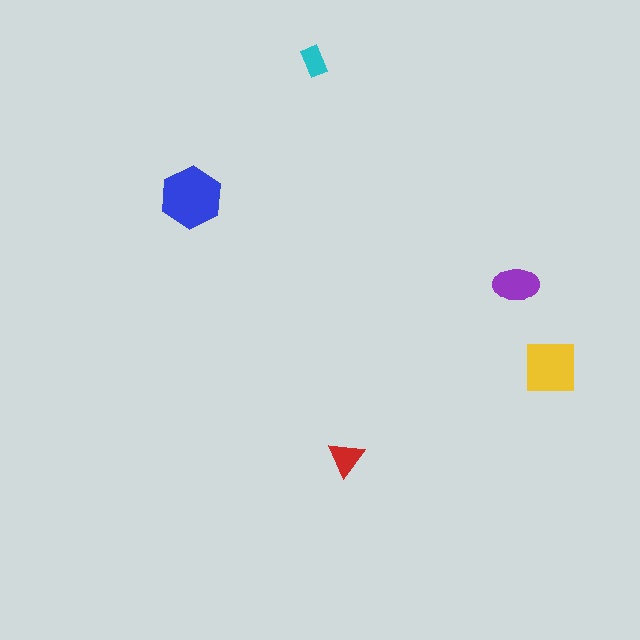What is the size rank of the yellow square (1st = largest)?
2nd.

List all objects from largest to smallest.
The blue hexagon, the yellow square, the purple ellipse, the red triangle, the cyan rectangle.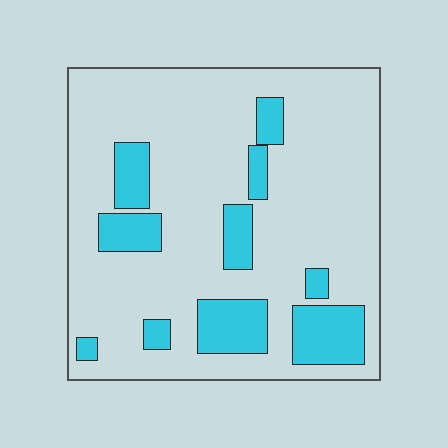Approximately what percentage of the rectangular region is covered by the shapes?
Approximately 20%.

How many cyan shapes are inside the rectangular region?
10.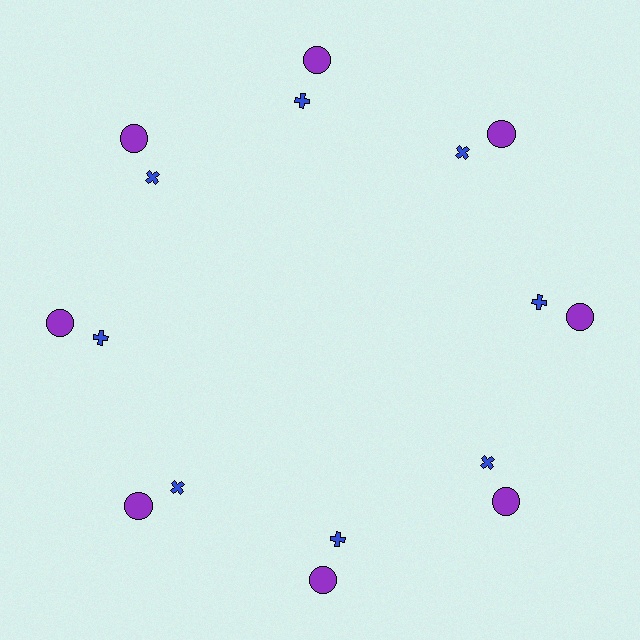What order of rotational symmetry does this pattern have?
This pattern has 8-fold rotational symmetry.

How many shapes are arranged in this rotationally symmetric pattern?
There are 16 shapes, arranged in 8 groups of 2.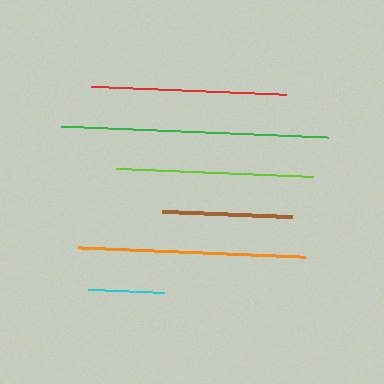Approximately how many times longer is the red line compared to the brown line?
The red line is approximately 1.5 times the length of the brown line.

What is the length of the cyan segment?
The cyan segment is approximately 77 pixels long.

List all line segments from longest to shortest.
From longest to shortest: green, orange, lime, red, brown, cyan.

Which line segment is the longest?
The green line is the longest at approximately 269 pixels.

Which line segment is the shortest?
The cyan line is the shortest at approximately 77 pixels.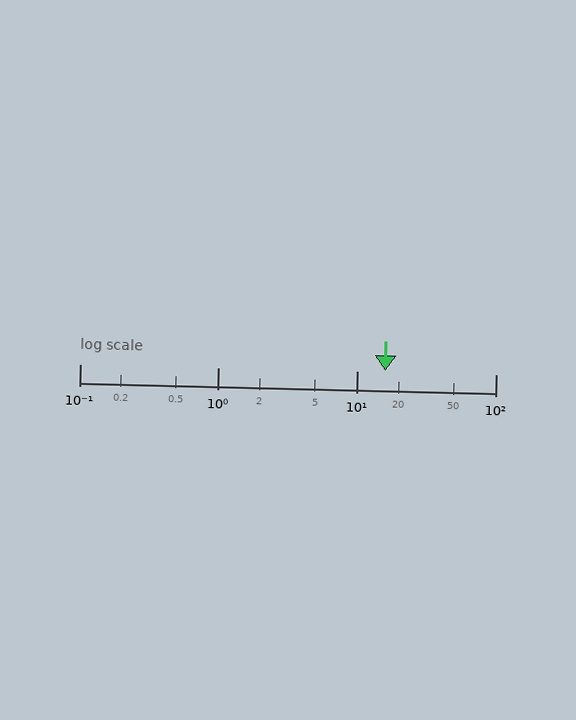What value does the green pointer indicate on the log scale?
The pointer indicates approximately 16.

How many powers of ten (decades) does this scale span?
The scale spans 3 decades, from 0.1 to 100.